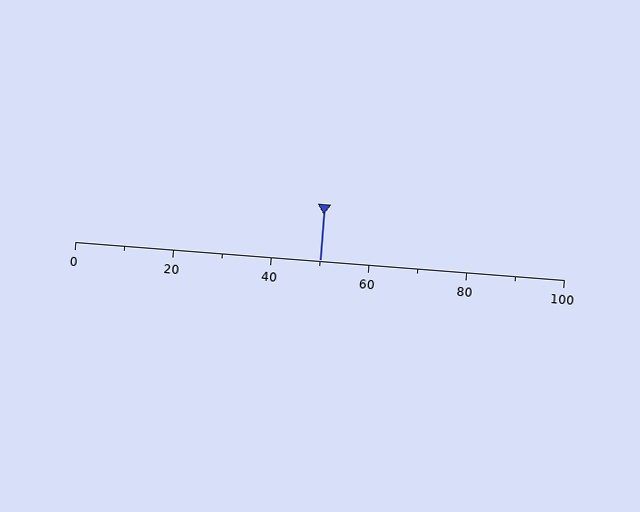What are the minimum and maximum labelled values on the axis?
The axis runs from 0 to 100.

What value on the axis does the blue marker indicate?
The marker indicates approximately 50.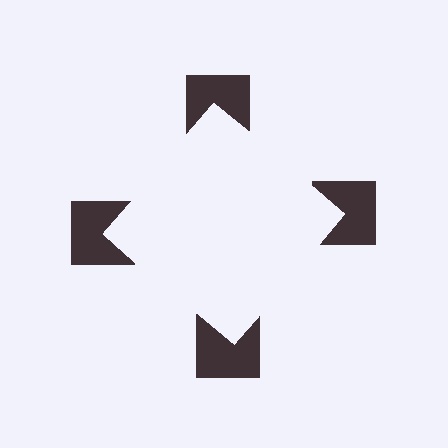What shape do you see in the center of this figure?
An illusory square — its edges are inferred from the aligned wedge cuts in the notched squares, not physically drawn.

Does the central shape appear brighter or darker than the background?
It typically appears slightly brighter than the background, even though no actual brightness change is drawn.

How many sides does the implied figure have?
4 sides.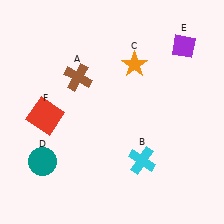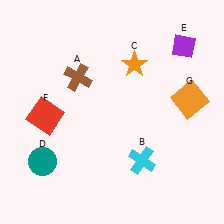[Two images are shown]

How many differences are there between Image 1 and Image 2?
There is 1 difference between the two images.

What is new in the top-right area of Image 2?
An orange square (G) was added in the top-right area of Image 2.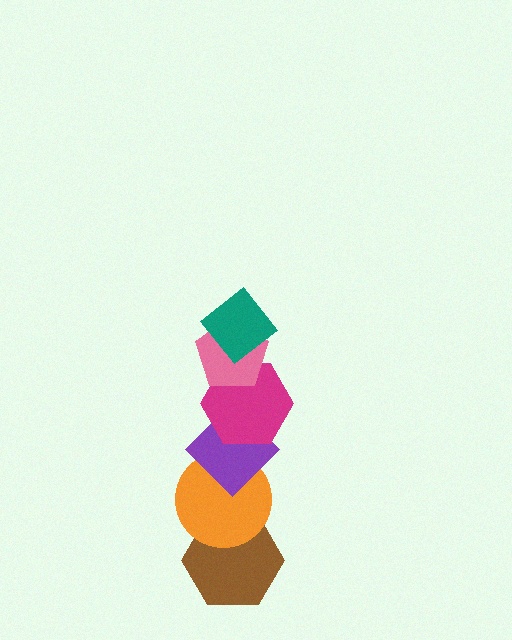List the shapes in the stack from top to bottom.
From top to bottom: the teal diamond, the pink pentagon, the magenta hexagon, the purple diamond, the orange circle, the brown hexagon.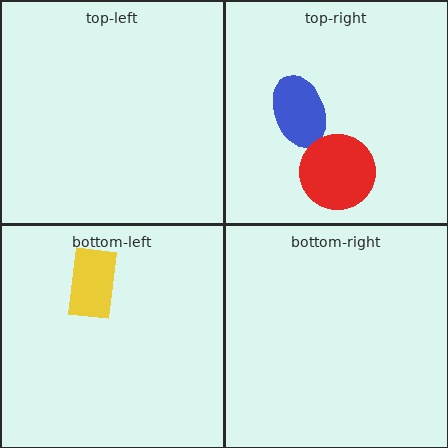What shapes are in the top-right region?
The blue ellipse, the red circle.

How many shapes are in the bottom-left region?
1.